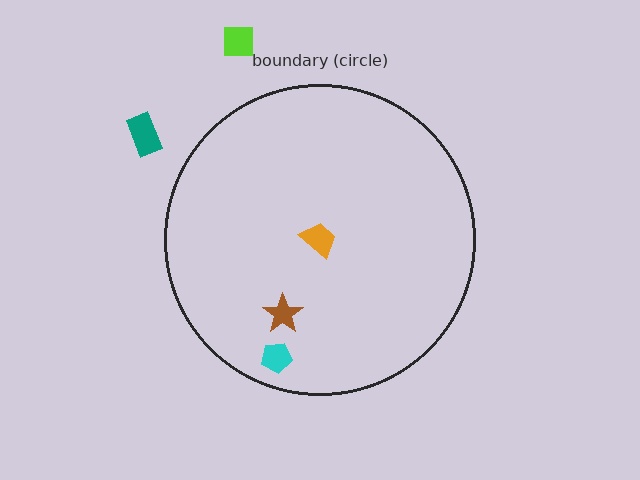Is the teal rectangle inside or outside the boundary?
Outside.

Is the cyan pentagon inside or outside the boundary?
Inside.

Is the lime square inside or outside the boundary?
Outside.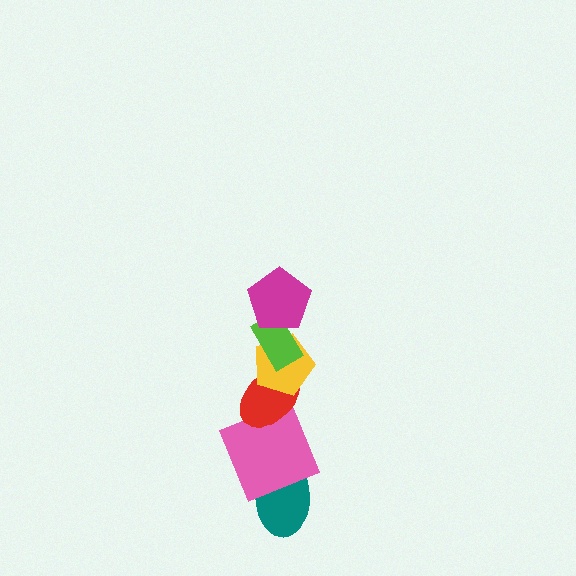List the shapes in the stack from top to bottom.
From top to bottom: the magenta pentagon, the lime rectangle, the yellow pentagon, the red ellipse, the pink square, the teal ellipse.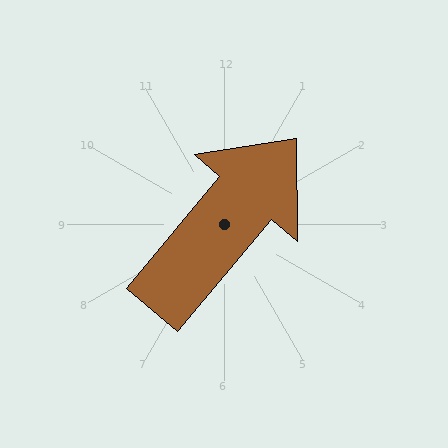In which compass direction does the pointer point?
Northeast.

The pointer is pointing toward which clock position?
Roughly 1 o'clock.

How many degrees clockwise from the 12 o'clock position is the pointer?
Approximately 40 degrees.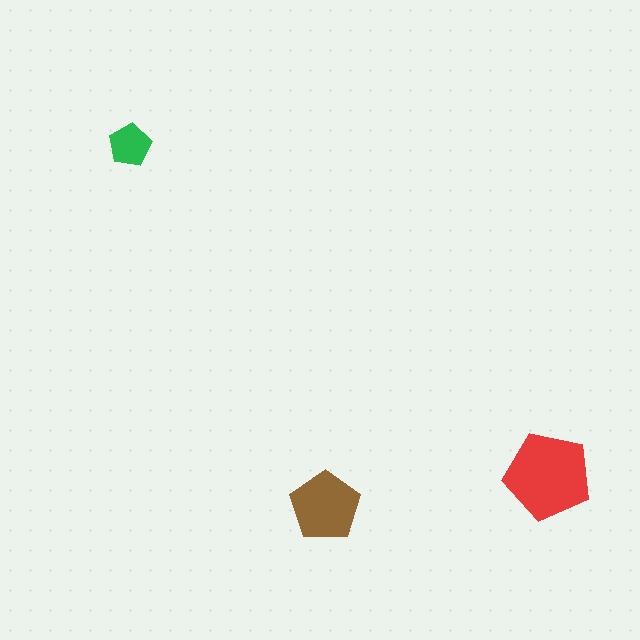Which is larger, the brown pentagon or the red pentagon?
The red one.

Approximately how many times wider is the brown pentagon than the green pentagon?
About 1.5 times wider.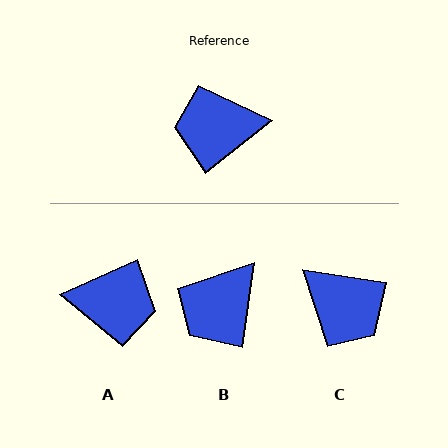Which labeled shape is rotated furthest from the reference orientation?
A, about 166 degrees away.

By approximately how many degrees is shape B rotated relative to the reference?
Approximately 44 degrees counter-clockwise.